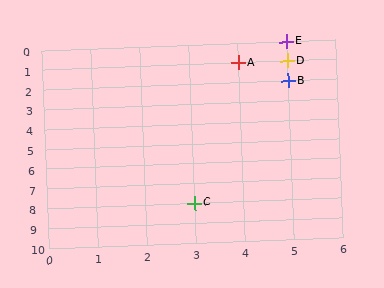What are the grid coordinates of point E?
Point E is at grid coordinates (5, 0).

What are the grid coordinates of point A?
Point A is at grid coordinates (4, 1).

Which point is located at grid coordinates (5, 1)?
Point D is at (5, 1).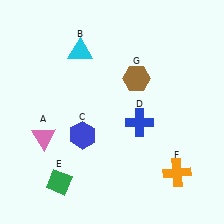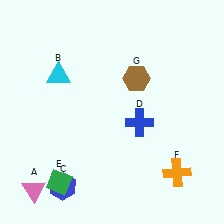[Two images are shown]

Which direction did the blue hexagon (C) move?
The blue hexagon (C) moved down.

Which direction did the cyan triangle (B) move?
The cyan triangle (B) moved down.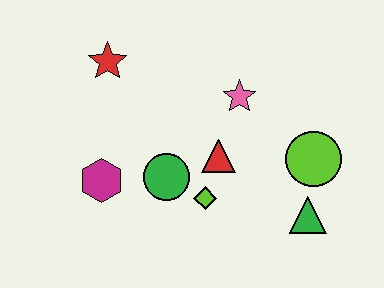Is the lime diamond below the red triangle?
Yes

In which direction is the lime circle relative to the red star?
The lime circle is to the right of the red star.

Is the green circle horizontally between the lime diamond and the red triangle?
No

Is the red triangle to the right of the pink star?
No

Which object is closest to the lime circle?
The green triangle is closest to the lime circle.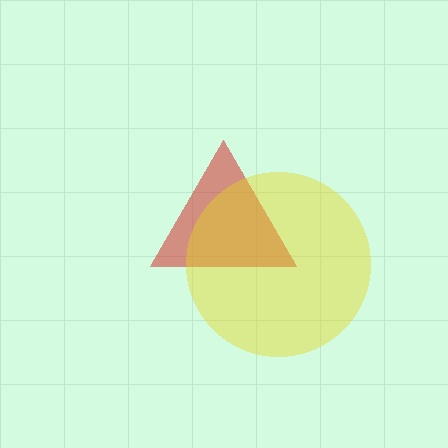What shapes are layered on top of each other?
The layered shapes are: a red triangle, a yellow circle.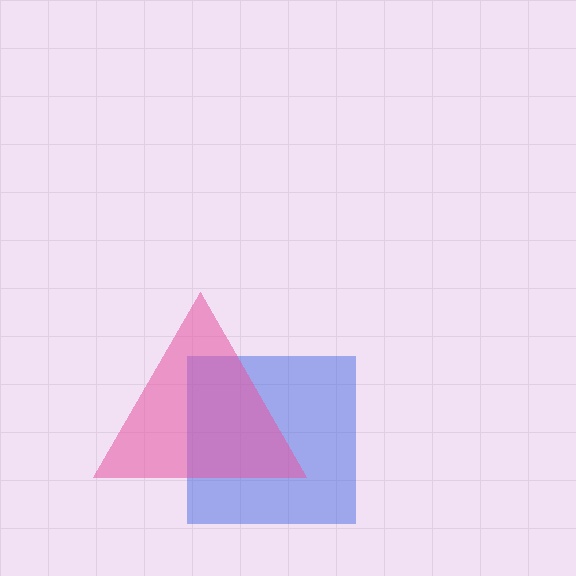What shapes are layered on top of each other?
The layered shapes are: a blue square, a pink triangle.